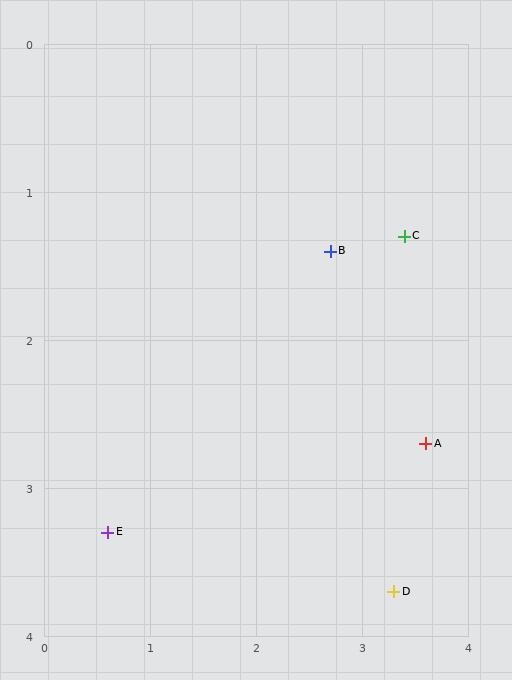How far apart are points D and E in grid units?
Points D and E are about 2.7 grid units apart.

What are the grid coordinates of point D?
Point D is at approximately (3.3, 3.7).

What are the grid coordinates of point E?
Point E is at approximately (0.6, 3.3).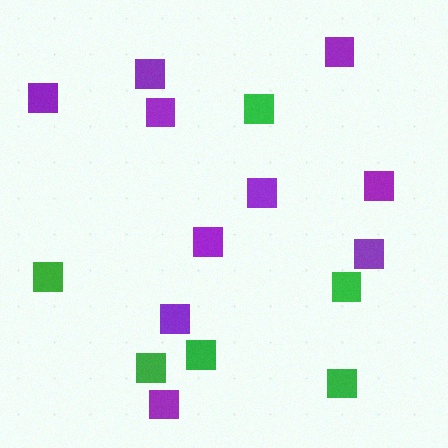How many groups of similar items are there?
There are 2 groups: one group of purple squares (10) and one group of green squares (6).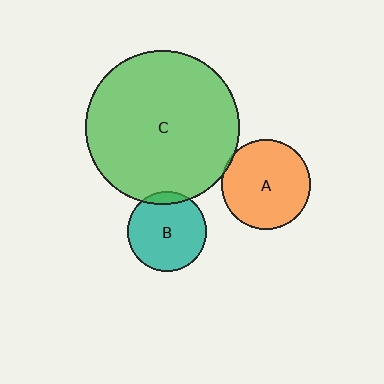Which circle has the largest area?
Circle C (green).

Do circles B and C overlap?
Yes.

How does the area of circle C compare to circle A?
Approximately 3.0 times.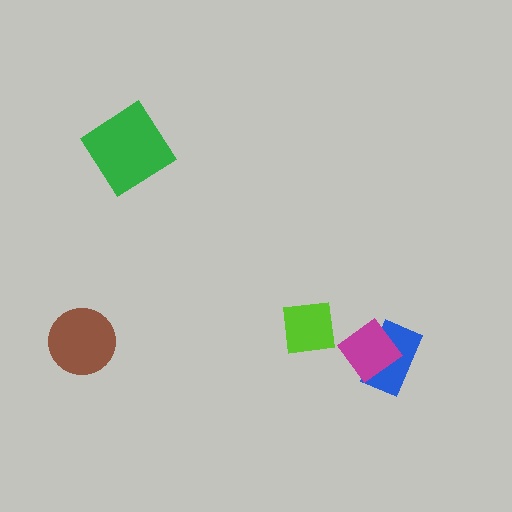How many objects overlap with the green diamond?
0 objects overlap with the green diamond.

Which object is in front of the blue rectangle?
The magenta diamond is in front of the blue rectangle.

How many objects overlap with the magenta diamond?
1 object overlaps with the magenta diamond.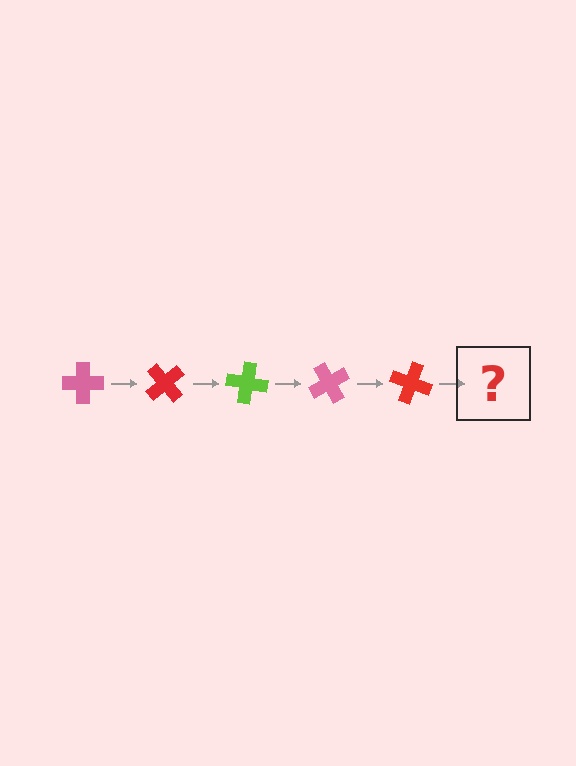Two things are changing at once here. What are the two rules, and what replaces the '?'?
The two rules are that it rotates 50 degrees each step and the color cycles through pink, red, and lime. The '?' should be a lime cross, rotated 250 degrees from the start.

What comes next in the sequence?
The next element should be a lime cross, rotated 250 degrees from the start.